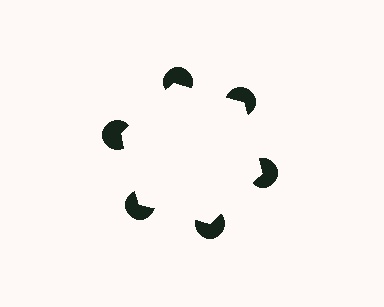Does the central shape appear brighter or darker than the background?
It typically appears slightly brighter than the background, even though no actual brightness change is drawn.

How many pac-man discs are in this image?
There are 6 — one at each vertex of the illusory hexagon.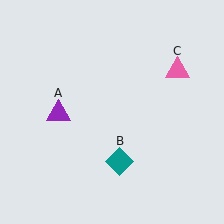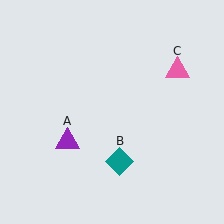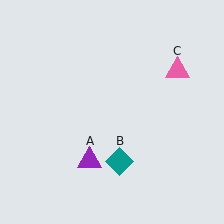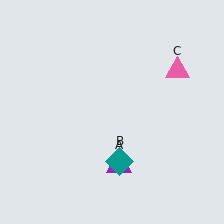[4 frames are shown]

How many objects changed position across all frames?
1 object changed position: purple triangle (object A).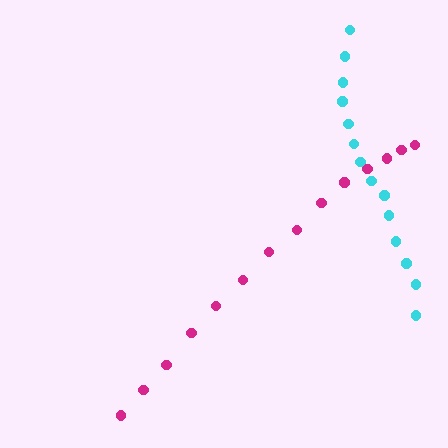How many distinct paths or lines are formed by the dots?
There are 2 distinct paths.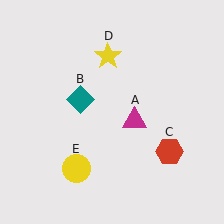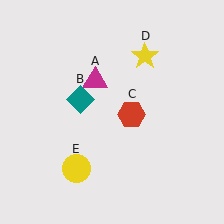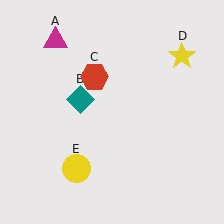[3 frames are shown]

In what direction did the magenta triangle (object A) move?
The magenta triangle (object A) moved up and to the left.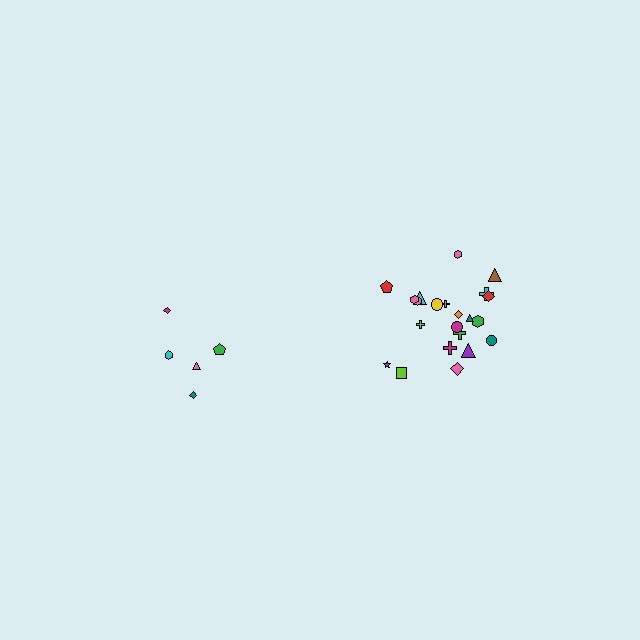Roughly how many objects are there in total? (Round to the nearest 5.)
Roughly 25 objects in total.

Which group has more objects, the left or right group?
The right group.